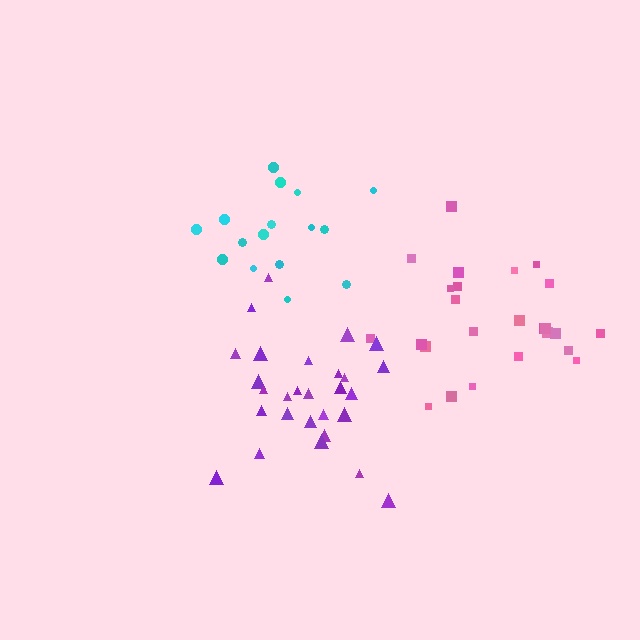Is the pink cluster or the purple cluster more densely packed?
Purple.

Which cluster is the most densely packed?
Purple.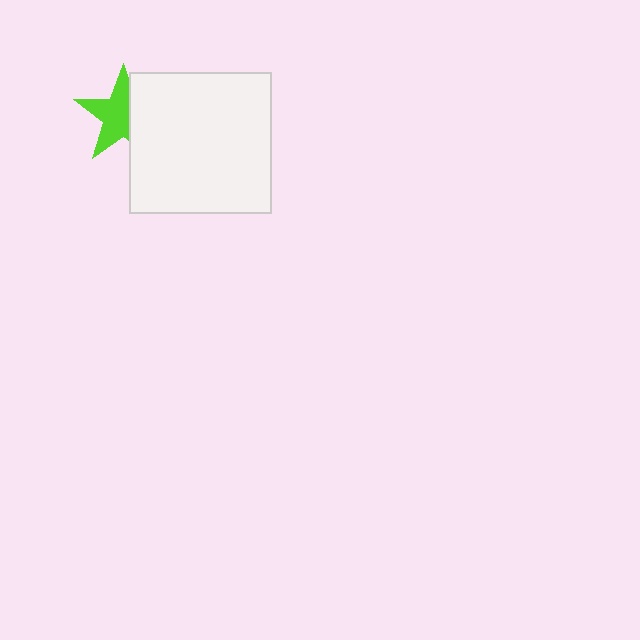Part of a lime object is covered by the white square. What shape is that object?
It is a star.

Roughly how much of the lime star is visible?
About half of it is visible (roughly 63%).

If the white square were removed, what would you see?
You would see the complete lime star.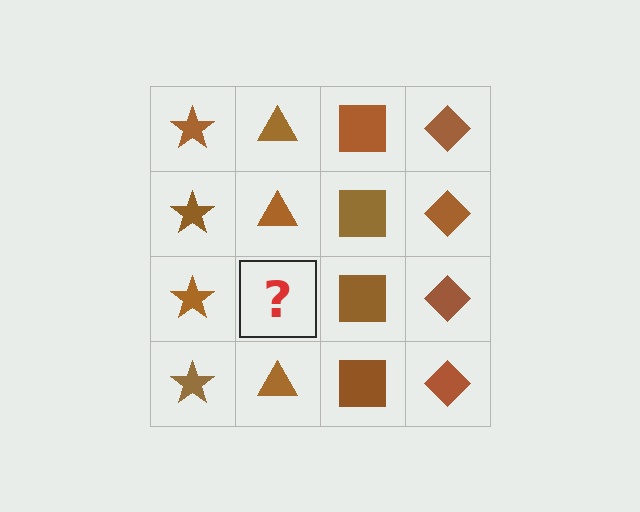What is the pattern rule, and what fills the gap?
The rule is that each column has a consistent shape. The gap should be filled with a brown triangle.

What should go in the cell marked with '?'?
The missing cell should contain a brown triangle.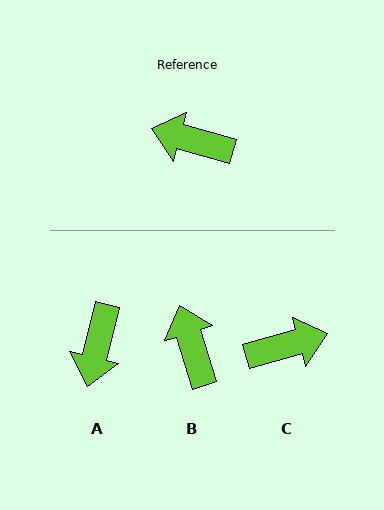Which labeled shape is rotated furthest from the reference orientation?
C, about 149 degrees away.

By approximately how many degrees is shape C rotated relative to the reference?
Approximately 149 degrees clockwise.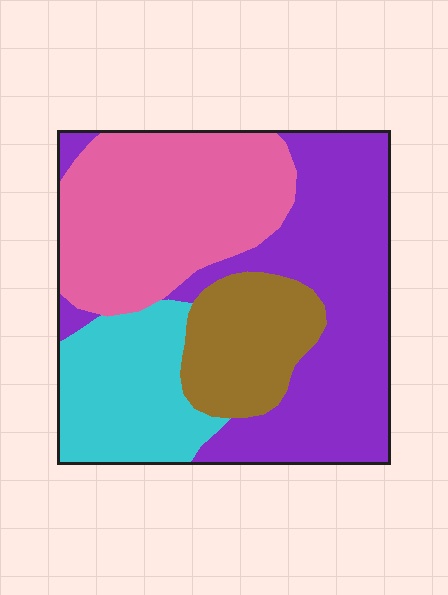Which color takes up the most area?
Purple, at roughly 35%.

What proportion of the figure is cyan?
Cyan covers about 20% of the figure.